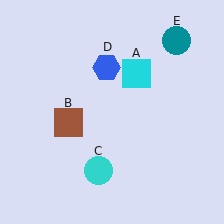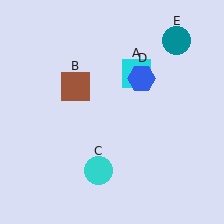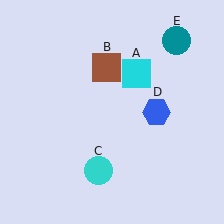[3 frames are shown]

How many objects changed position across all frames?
2 objects changed position: brown square (object B), blue hexagon (object D).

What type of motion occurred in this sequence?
The brown square (object B), blue hexagon (object D) rotated clockwise around the center of the scene.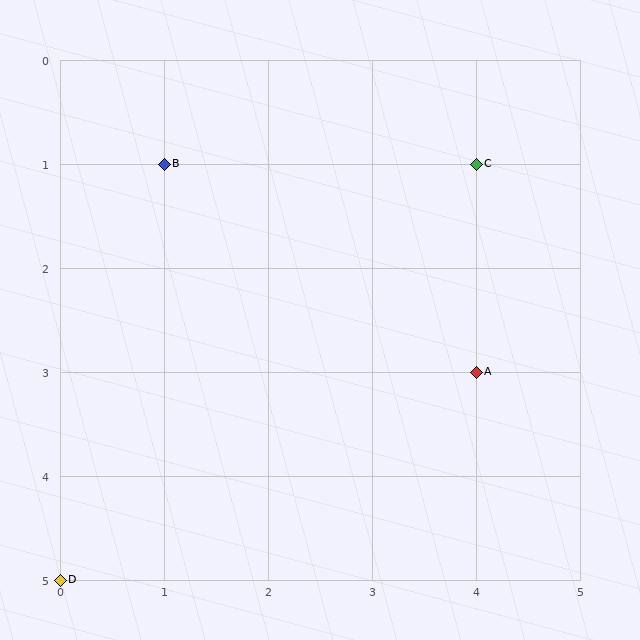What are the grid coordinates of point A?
Point A is at grid coordinates (4, 3).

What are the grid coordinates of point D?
Point D is at grid coordinates (0, 5).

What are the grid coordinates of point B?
Point B is at grid coordinates (1, 1).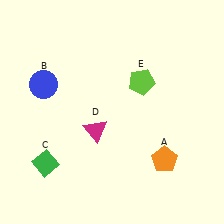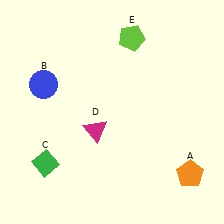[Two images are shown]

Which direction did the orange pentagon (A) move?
The orange pentagon (A) moved right.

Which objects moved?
The objects that moved are: the orange pentagon (A), the lime pentagon (E).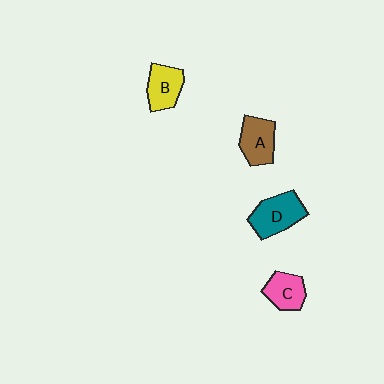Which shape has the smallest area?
Shape C (pink).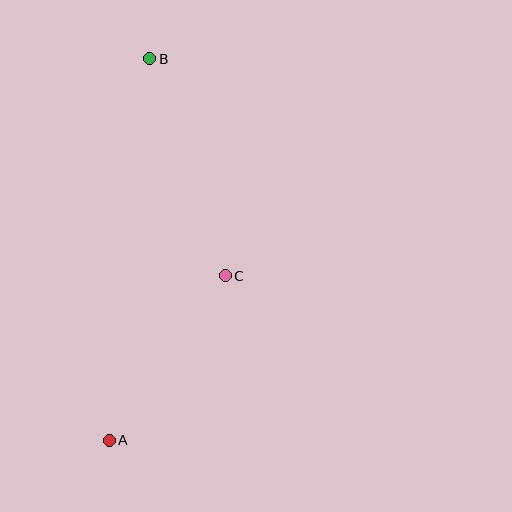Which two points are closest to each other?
Points A and C are closest to each other.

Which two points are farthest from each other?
Points A and B are farthest from each other.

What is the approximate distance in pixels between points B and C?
The distance between B and C is approximately 230 pixels.